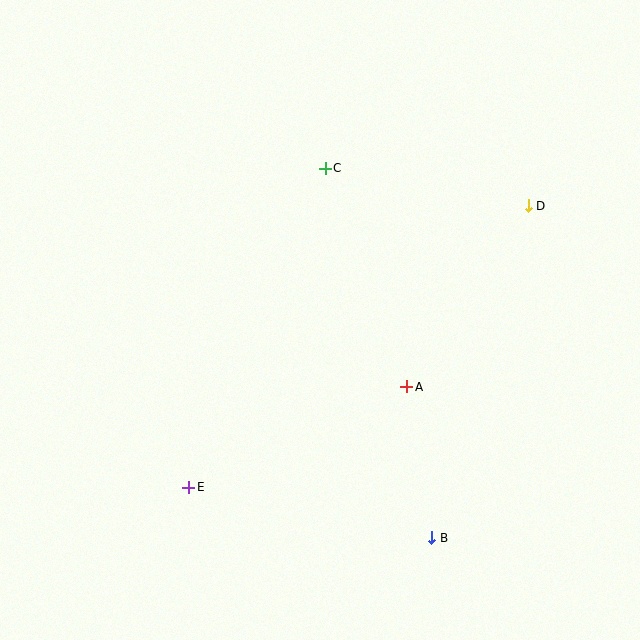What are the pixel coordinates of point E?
Point E is at (189, 487).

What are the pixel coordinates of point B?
Point B is at (432, 538).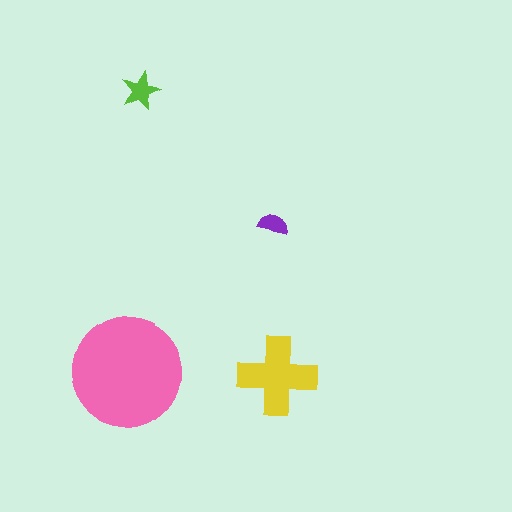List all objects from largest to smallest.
The pink circle, the yellow cross, the lime star, the purple semicircle.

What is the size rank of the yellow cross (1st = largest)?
2nd.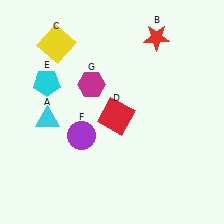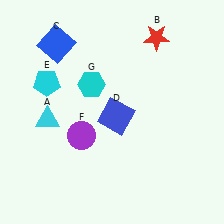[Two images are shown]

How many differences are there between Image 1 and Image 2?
There are 3 differences between the two images.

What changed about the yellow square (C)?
In Image 1, C is yellow. In Image 2, it changed to blue.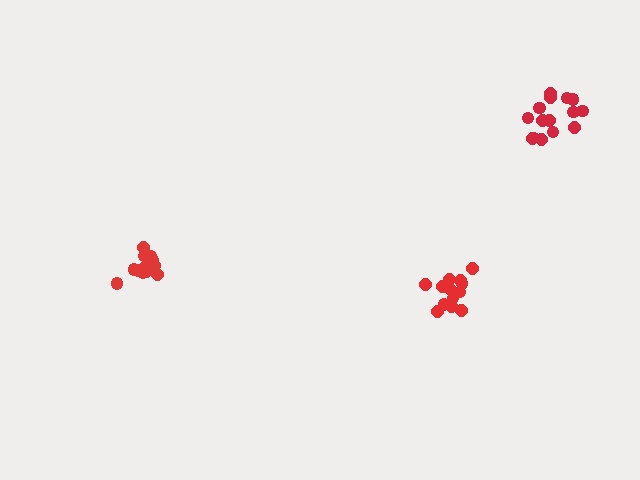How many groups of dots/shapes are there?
There are 3 groups.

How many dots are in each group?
Group 1: 15 dots, Group 2: 13 dots, Group 3: 15 dots (43 total).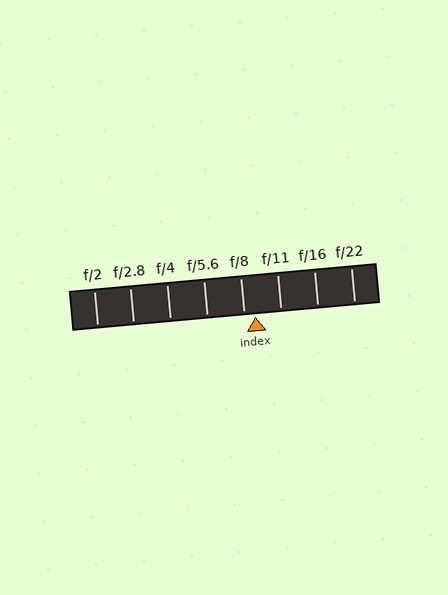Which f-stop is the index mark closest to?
The index mark is closest to f/8.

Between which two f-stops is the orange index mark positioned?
The index mark is between f/8 and f/11.